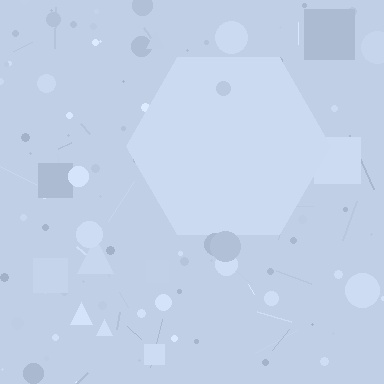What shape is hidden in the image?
A hexagon is hidden in the image.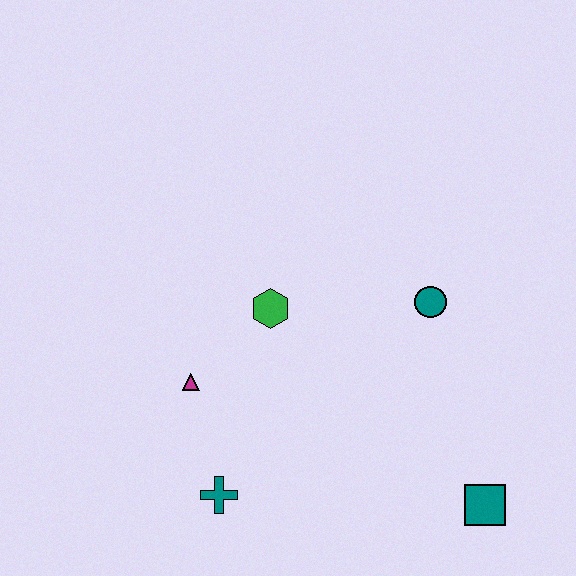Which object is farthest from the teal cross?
The teal circle is farthest from the teal cross.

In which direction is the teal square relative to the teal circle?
The teal square is below the teal circle.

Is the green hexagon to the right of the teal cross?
Yes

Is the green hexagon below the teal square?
No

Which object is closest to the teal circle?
The green hexagon is closest to the teal circle.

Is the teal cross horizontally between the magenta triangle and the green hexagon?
Yes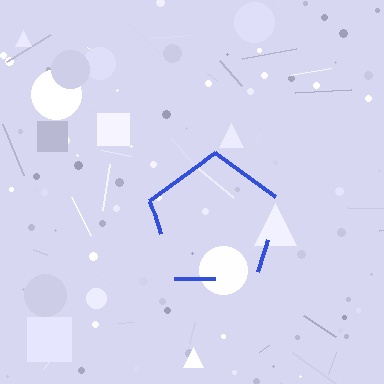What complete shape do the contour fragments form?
The contour fragments form a pentagon.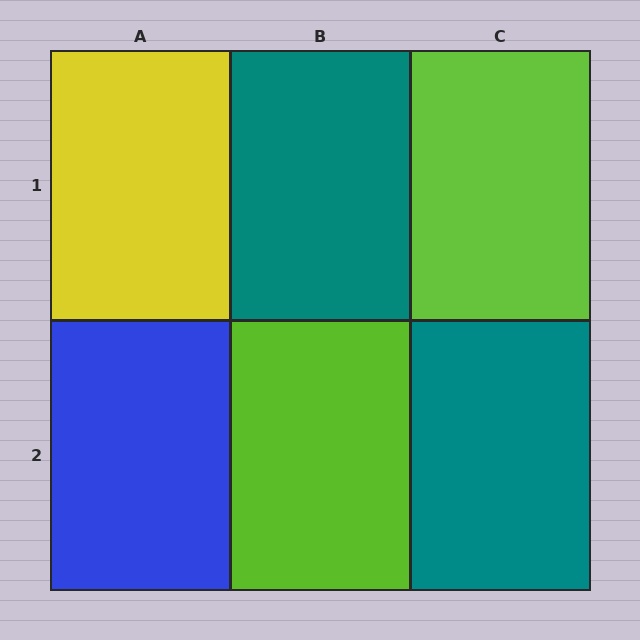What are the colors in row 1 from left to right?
Yellow, teal, lime.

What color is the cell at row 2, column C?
Teal.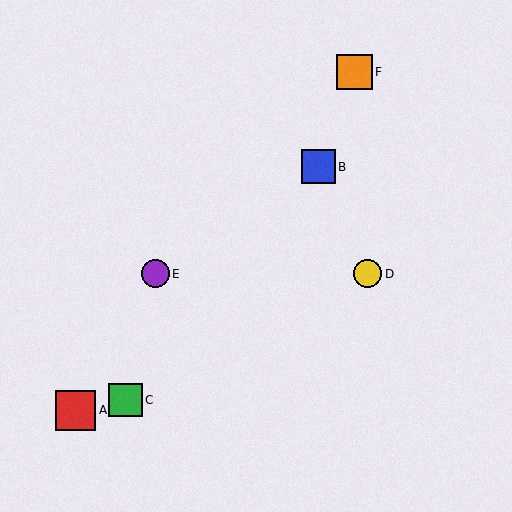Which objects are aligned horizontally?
Objects D, E are aligned horizontally.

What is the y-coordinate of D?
Object D is at y≈274.